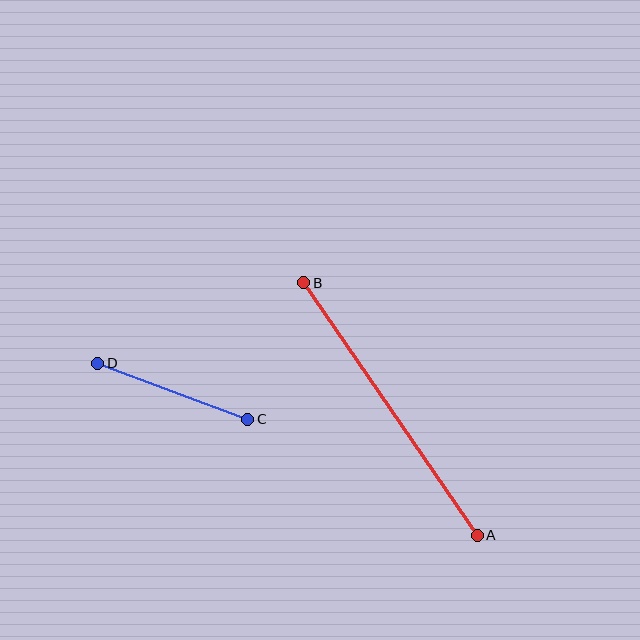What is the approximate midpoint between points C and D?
The midpoint is at approximately (173, 391) pixels.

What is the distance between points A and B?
The distance is approximately 307 pixels.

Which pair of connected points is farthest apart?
Points A and B are farthest apart.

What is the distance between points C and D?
The distance is approximately 160 pixels.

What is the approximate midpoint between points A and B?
The midpoint is at approximately (390, 409) pixels.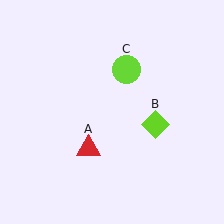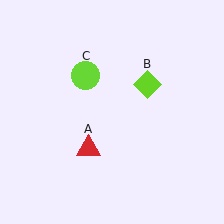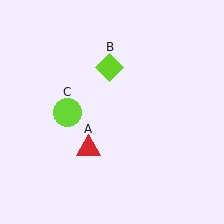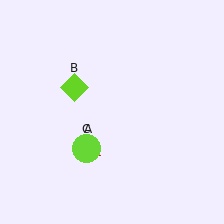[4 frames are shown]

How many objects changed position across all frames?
2 objects changed position: lime diamond (object B), lime circle (object C).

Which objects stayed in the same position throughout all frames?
Red triangle (object A) remained stationary.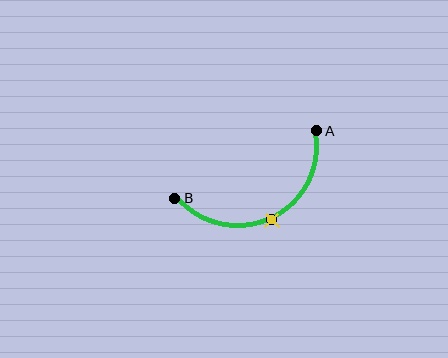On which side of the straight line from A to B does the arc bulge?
The arc bulges below the straight line connecting A and B.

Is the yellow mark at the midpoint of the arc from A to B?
Yes. The yellow mark lies on the arc at equal arc-length from both A and B — it is the arc midpoint.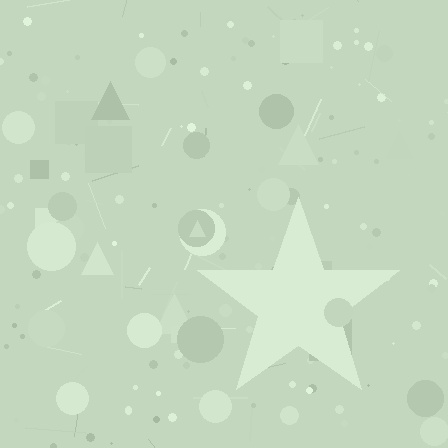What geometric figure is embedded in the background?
A star is embedded in the background.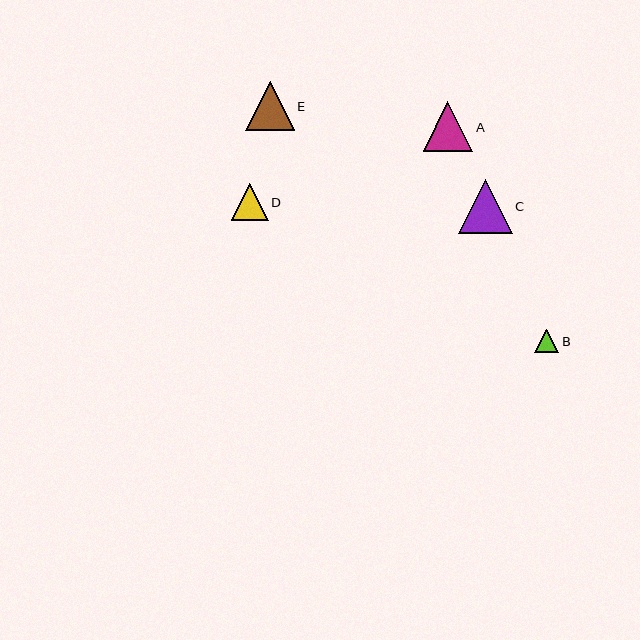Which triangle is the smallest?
Triangle B is the smallest with a size of approximately 24 pixels.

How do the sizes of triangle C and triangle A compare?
Triangle C and triangle A are approximately the same size.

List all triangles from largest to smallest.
From largest to smallest: C, A, E, D, B.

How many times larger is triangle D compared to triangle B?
Triangle D is approximately 1.6 times the size of triangle B.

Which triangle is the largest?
Triangle C is the largest with a size of approximately 54 pixels.